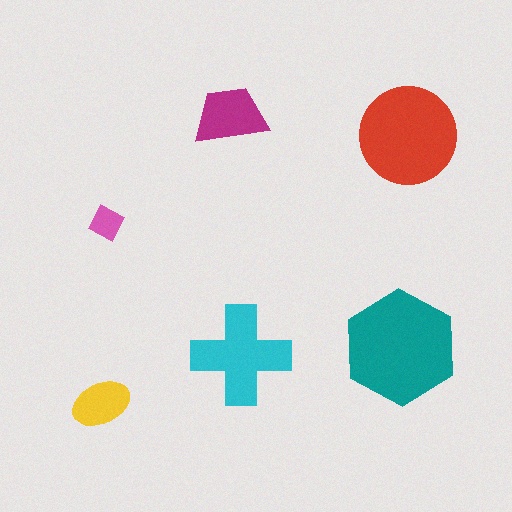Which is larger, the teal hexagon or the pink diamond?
The teal hexagon.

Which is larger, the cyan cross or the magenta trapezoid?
The cyan cross.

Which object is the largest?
The teal hexagon.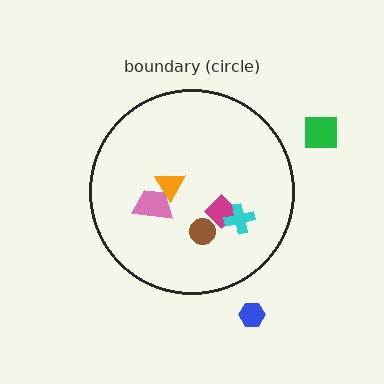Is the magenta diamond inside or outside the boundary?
Inside.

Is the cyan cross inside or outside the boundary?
Inside.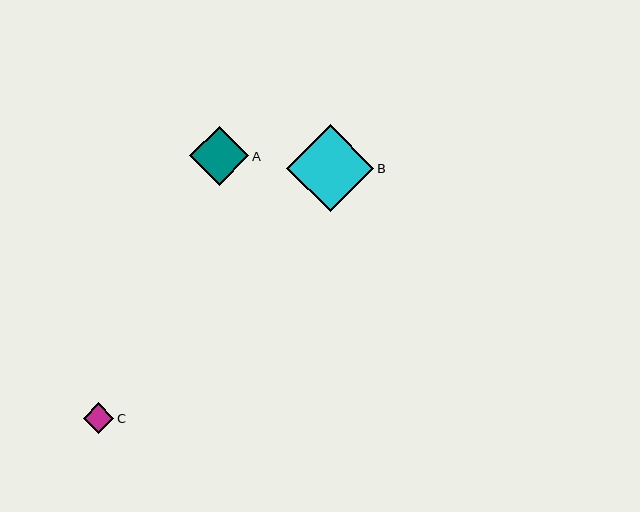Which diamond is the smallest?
Diamond C is the smallest with a size of approximately 30 pixels.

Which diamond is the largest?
Diamond B is the largest with a size of approximately 87 pixels.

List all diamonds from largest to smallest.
From largest to smallest: B, A, C.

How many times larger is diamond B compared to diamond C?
Diamond B is approximately 2.9 times the size of diamond C.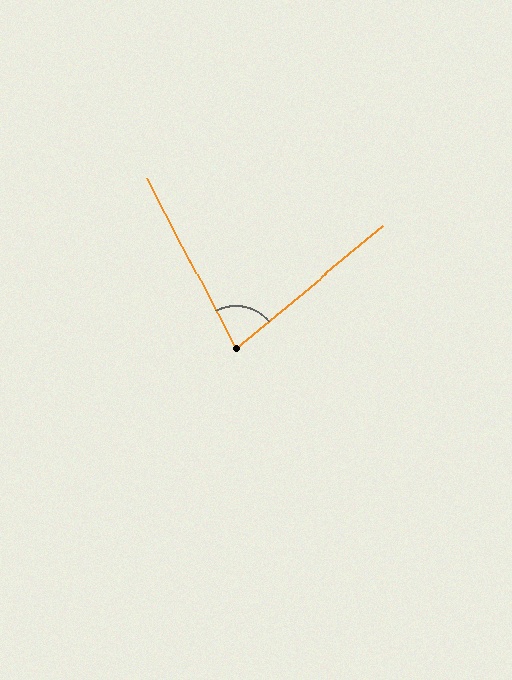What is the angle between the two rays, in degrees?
Approximately 78 degrees.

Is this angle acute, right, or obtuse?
It is acute.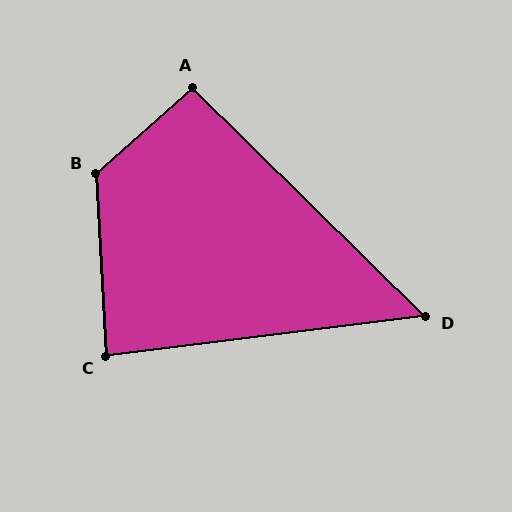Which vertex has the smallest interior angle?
D, at approximately 52 degrees.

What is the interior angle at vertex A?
Approximately 94 degrees (approximately right).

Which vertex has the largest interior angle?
B, at approximately 128 degrees.